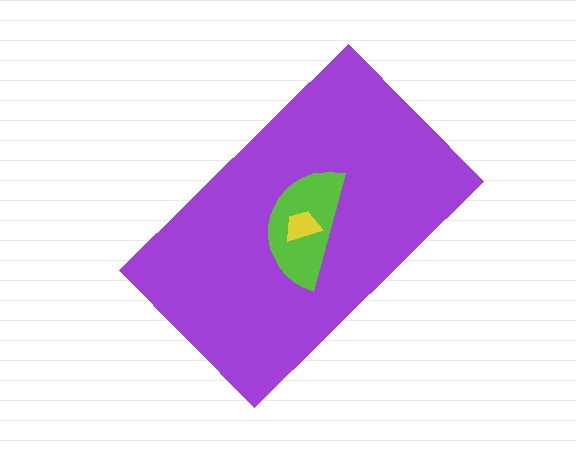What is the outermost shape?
The purple rectangle.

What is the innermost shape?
The yellow trapezoid.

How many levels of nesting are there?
3.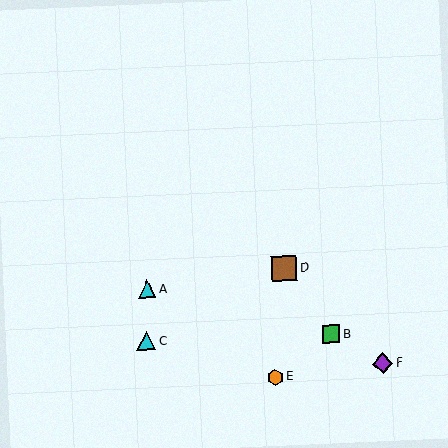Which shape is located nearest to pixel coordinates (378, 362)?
The purple diamond (labeled F) at (383, 363) is nearest to that location.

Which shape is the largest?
The brown square (labeled D) is the largest.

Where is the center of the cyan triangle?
The center of the cyan triangle is at (146, 341).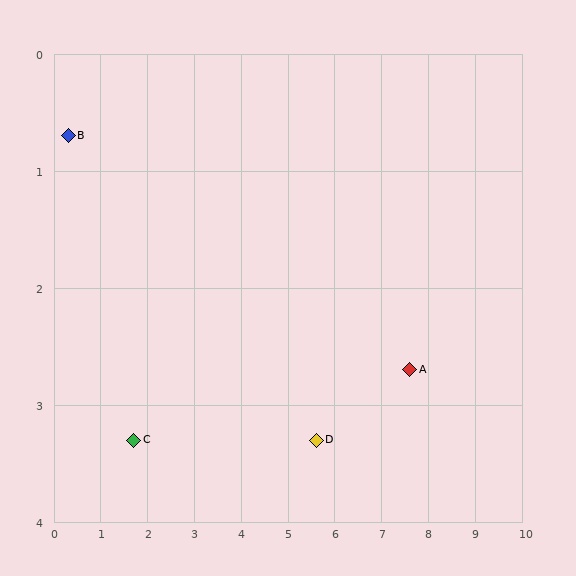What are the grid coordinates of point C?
Point C is at approximately (1.7, 3.3).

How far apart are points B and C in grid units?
Points B and C are about 3.0 grid units apart.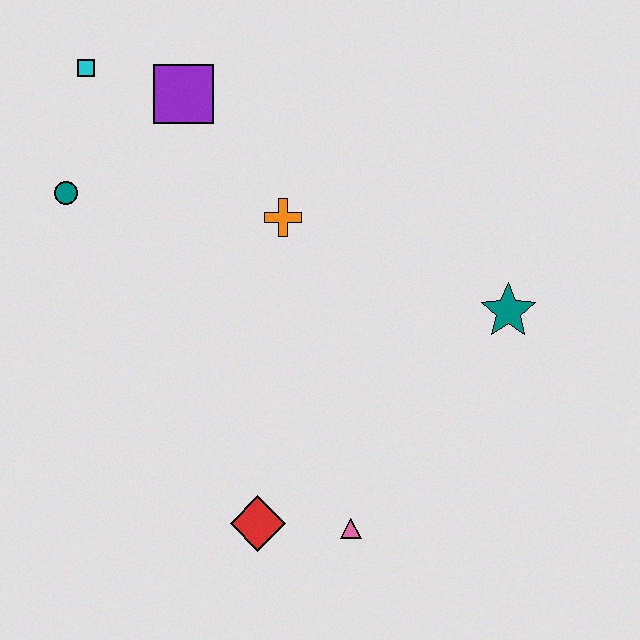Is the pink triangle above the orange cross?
No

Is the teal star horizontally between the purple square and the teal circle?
No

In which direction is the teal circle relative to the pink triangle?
The teal circle is above the pink triangle.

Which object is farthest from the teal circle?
The teal star is farthest from the teal circle.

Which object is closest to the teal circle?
The cyan square is closest to the teal circle.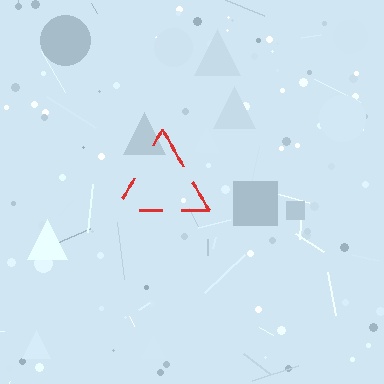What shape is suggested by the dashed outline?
The dashed outline suggests a triangle.